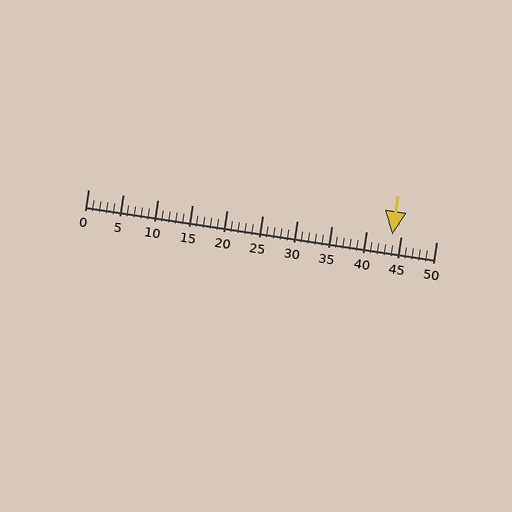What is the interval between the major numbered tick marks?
The major tick marks are spaced 5 units apart.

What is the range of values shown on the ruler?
The ruler shows values from 0 to 50.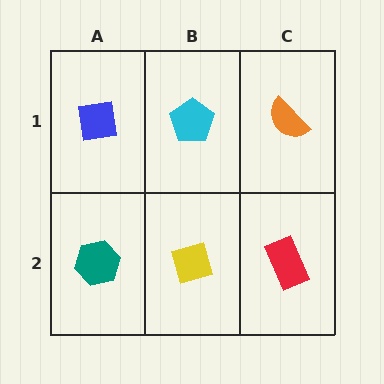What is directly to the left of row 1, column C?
A cyan pentagon.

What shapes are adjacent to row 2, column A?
A blue square (row 1, column A), a yellow square (row 2, column B).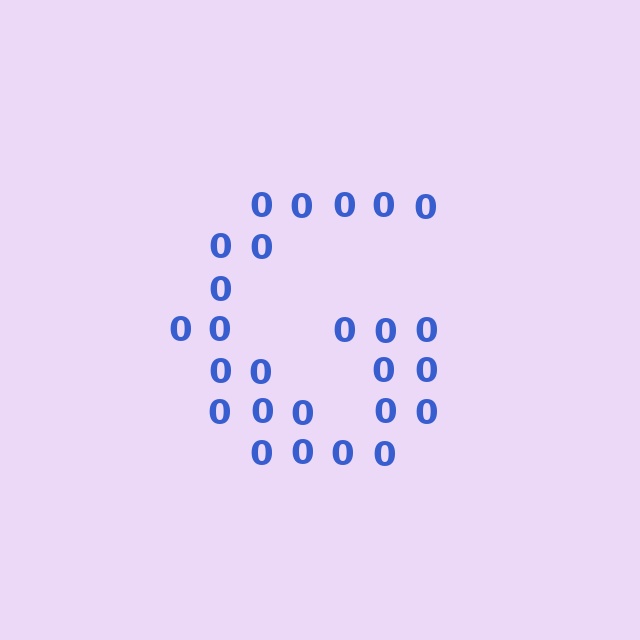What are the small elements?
The small elements are digit 0's.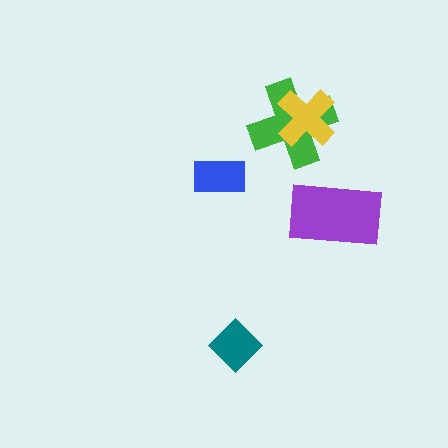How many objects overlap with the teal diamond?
0 objects overlap with the teal diamond.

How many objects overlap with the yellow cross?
1 object overlaps with the yellow cross.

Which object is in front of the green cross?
The yellow cross is in front of the green cross.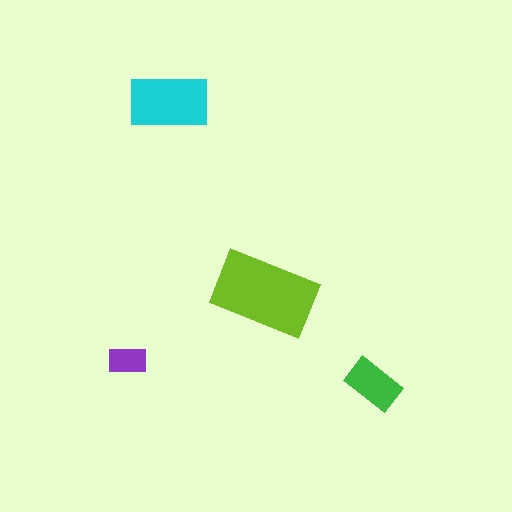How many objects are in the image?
There are 4 objects in the image.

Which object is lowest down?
The green rectangle is bottommost.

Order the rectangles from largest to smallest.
the lime one, the cyan one, the green one, the purple one.